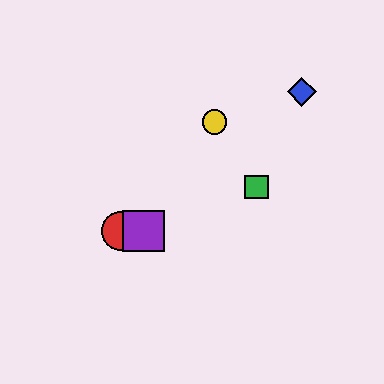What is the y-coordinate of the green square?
The green square is at y≈187.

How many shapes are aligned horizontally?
2 shapes (the red circle, the purple square) are aligned horizontally.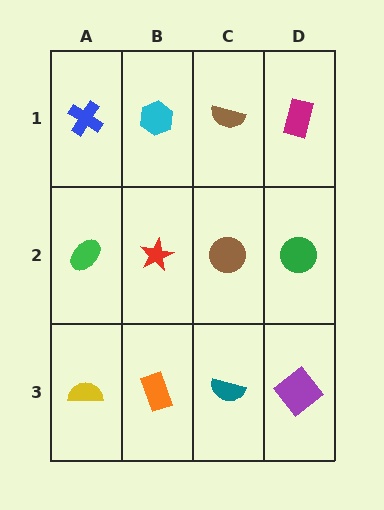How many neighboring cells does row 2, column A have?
3.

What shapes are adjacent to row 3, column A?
A green ellipse (row 2, column A), an orange rectangle (row 3, column B).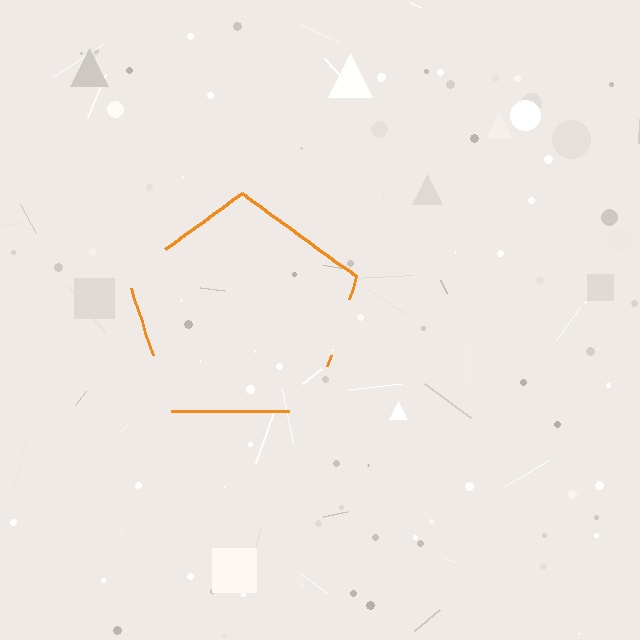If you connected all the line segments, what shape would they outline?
They would outline a pentagon.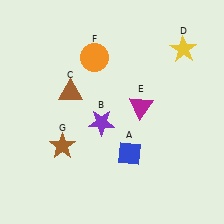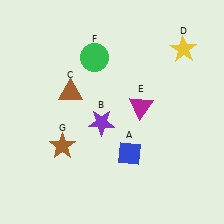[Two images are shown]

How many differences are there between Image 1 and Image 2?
There is 1 difference between the two images.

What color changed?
The circle (F) changed from orange in Image 1 to green in Image 2.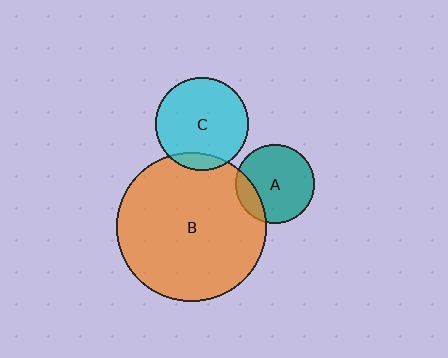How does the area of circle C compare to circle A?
Approximately 1.4 times.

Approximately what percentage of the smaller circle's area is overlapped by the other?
Approximately 20%.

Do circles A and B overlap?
Yes.